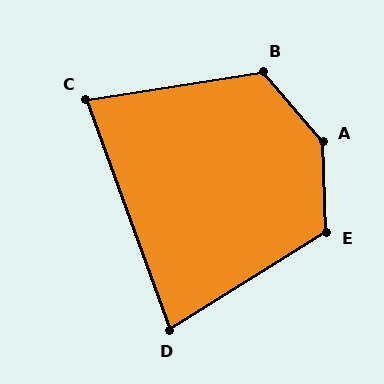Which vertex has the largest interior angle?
A, at approximately 142 degrees.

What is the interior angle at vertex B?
Approximately 121 degrees (obtuse).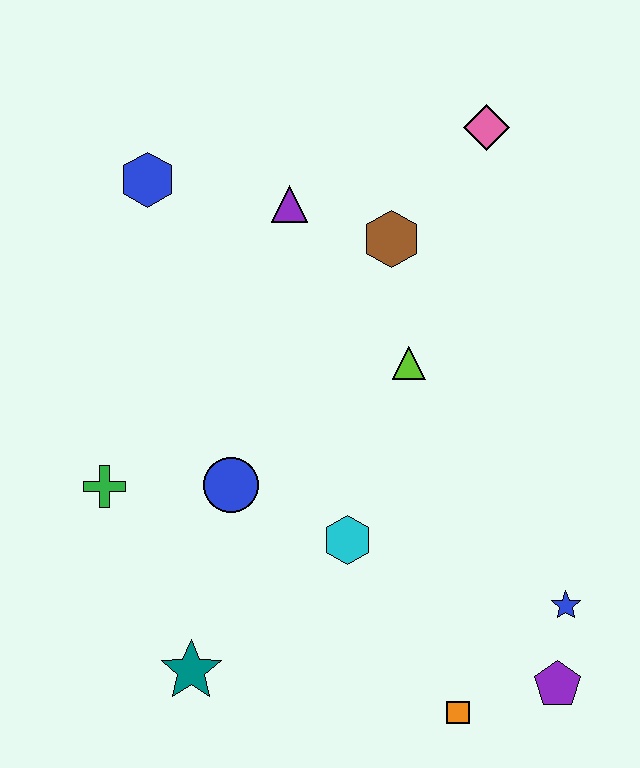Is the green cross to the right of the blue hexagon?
No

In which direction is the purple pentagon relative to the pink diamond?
The purple pentagon is below the pink diamond.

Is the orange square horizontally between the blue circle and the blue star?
Yes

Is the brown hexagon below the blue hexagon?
Yes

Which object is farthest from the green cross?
The pink diamond is farthest from the green cross.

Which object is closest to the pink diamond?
The brown hexagon is closest to the pink diamond.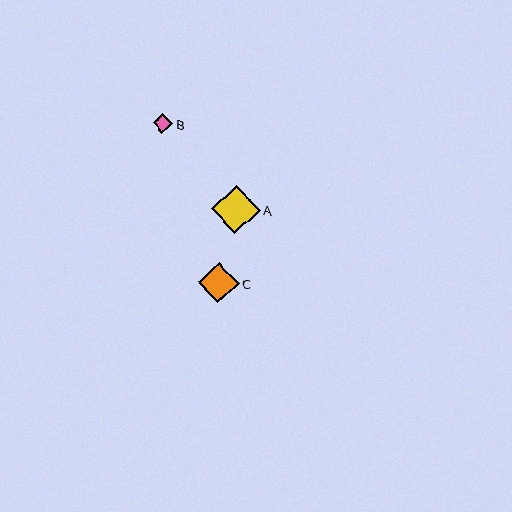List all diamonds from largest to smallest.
From largest to smallest: A, C, B.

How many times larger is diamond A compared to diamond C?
Diamond A is approximately 1.2 times the size of diamond C.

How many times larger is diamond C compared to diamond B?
Diamond C is approximately 2.1 times the size of diamond B.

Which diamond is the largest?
Diamond A is the largest with a size of approximately 48 pixels.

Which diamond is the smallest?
Diamond B is the smallest with a size of approximately 20 pixels.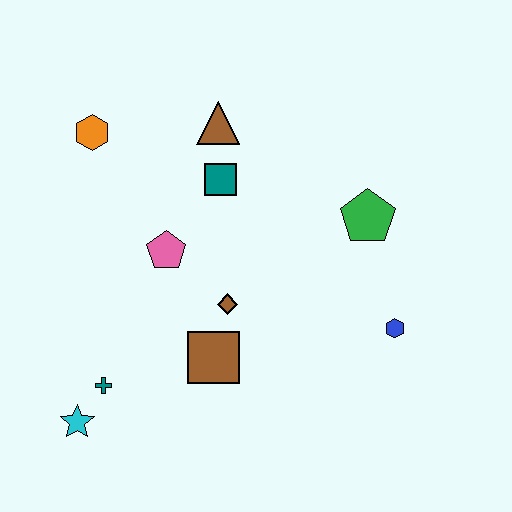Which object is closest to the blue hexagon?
The green pentagon is closest to the blue hexagon.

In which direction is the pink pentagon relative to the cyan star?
The pink pentagon is above the cyan star.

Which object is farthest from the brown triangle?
The cyan star is farthest from the brown triangle.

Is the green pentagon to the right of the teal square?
Yes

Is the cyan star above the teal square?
No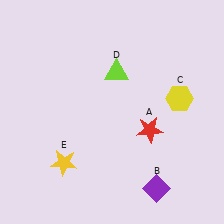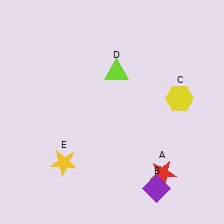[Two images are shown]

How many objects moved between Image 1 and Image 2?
1 object moved between the two images.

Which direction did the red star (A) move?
The red star (A) moved down.